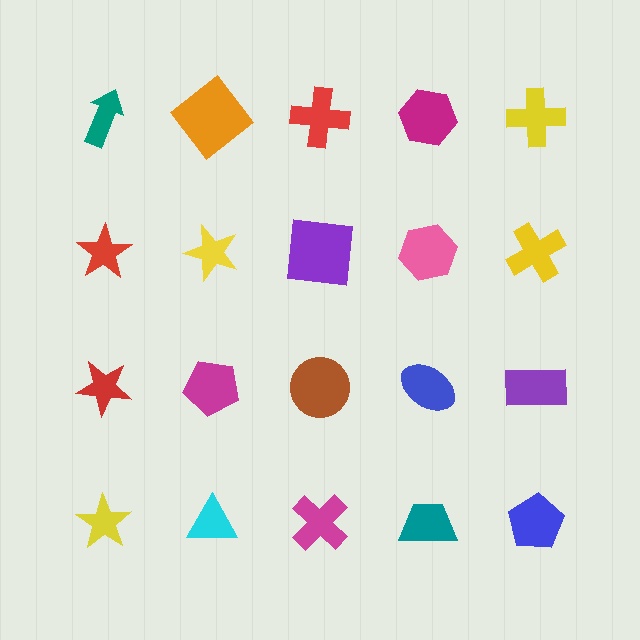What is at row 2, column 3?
A purple square.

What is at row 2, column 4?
A pink hexagon.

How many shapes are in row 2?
5 shapes.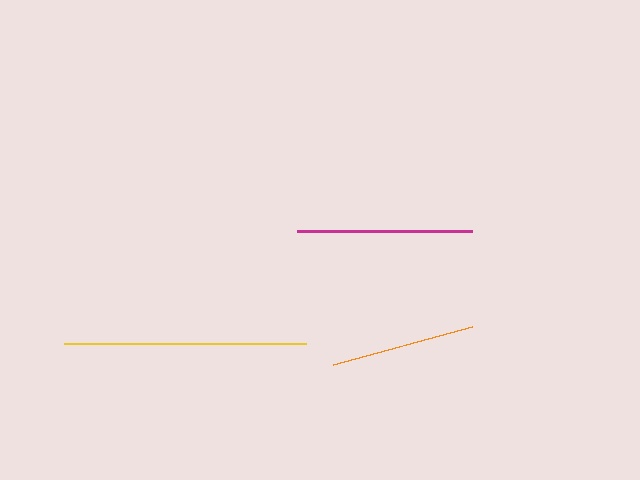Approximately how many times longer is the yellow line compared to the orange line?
The yellow line is approximately 1.7 times the length of the orange line.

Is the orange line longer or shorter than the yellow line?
The yellow line is longer than the orange line.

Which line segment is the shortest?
The orange line is the shortest at approximately 145 pixels.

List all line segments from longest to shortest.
From longest to shortest: yellow, magenta, orange.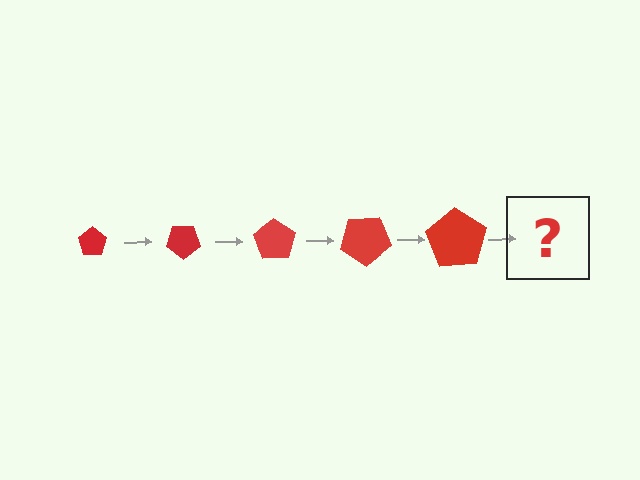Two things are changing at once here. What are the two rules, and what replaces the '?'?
The two rules are that the pentagon grows larger each step and it rotates 35 degrees each step. The '?' should be a pentagon, larger than the previous one and rotated 175 degrees from the start.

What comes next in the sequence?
The next element should be a pentagon, larger than the previous one and rotated 175 degrees from the start.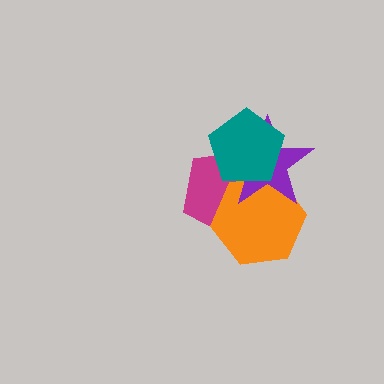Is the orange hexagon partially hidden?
Yes, it is partially covered by another shape.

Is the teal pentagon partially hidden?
No, no other shape covers it.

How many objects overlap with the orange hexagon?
3 objects overlap with the orange hexagon.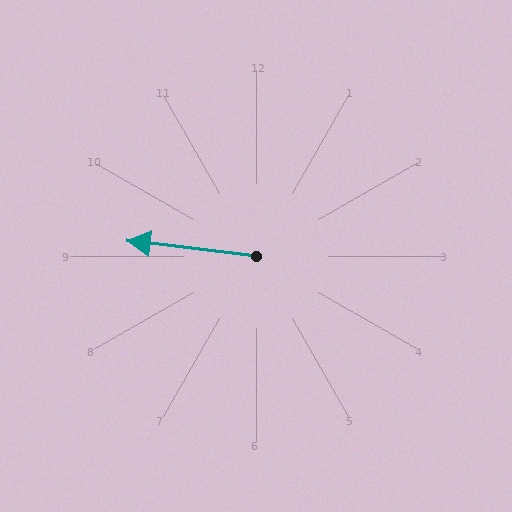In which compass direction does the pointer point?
West.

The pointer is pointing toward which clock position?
Roughly 9 o'clock.